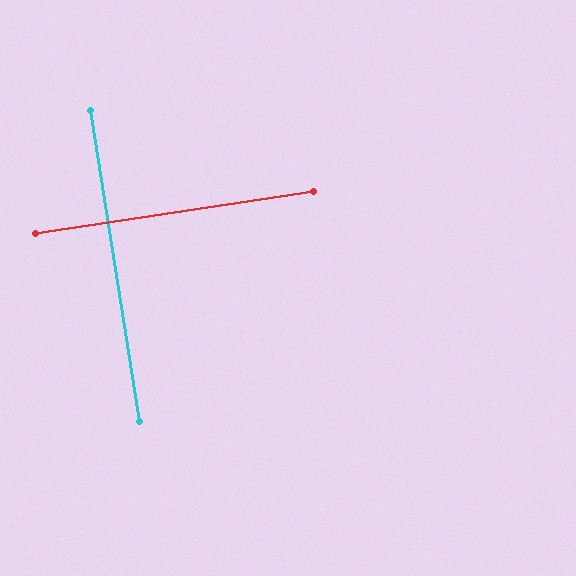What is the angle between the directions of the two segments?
Approximately 90 degrees.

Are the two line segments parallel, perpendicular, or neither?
Perpendicular — they meet at approximately 90°.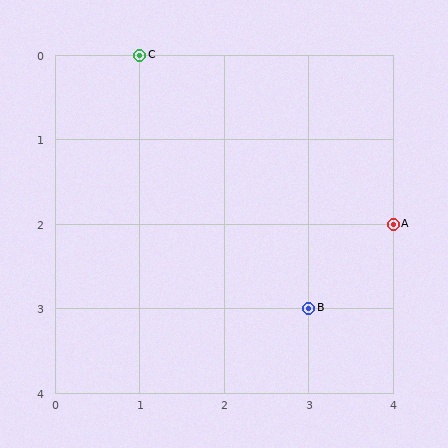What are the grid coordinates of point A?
Point A is at grid coordinates (4, 2).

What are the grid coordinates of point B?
Point B is at grid coordinates (3, 3).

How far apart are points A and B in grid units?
Points A and B are 1 column and 1 row apart (about 1.4 grid units diagonally).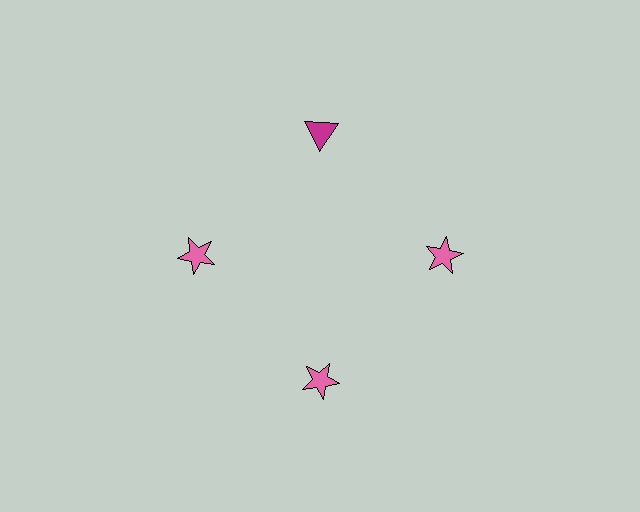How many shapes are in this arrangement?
There are 4 shapes arranged in a ring pattern.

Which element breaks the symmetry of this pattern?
The magenta triangle at roughly the 12 o'clock position breaks the symmetry. All other shapes are pink stars.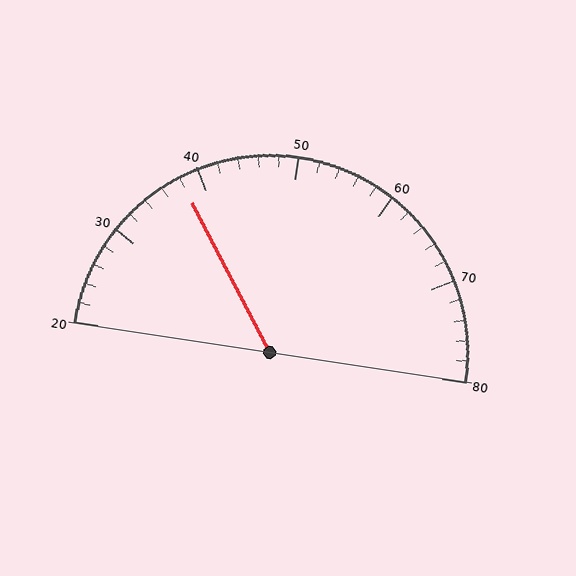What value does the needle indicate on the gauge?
The needle indicates approximately 38.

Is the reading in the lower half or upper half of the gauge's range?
The reading is in the lower half of the range (20 to 80).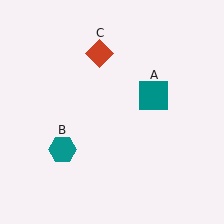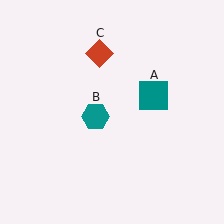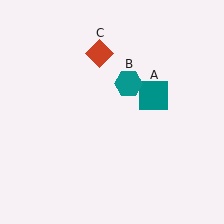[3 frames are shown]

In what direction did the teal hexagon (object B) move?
The teal hexagon (object B) moved up and to the right.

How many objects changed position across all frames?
1 object changed position: teal hexagon (object B).